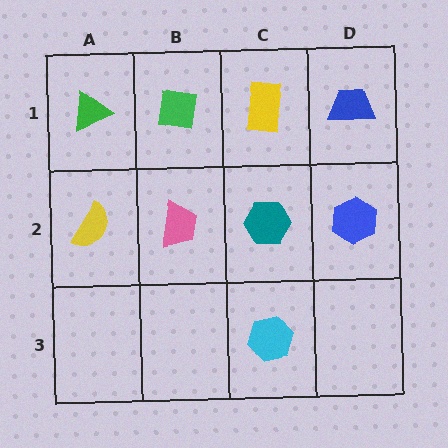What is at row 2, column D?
A blue hexagon.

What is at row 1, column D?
A blue trapezoid.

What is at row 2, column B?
A pink trapezoid.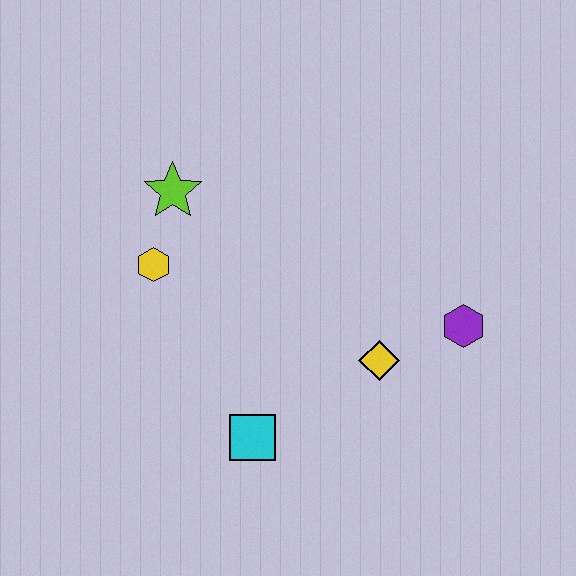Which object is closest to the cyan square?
The yellow diamond is closest to the cyan square.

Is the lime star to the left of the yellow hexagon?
No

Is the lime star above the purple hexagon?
Yes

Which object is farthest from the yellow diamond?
The lime star is farthest from the yellow diamond.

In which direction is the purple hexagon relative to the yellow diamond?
The purple hexagon is to the right of the yellow diamond.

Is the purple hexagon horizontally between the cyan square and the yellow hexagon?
No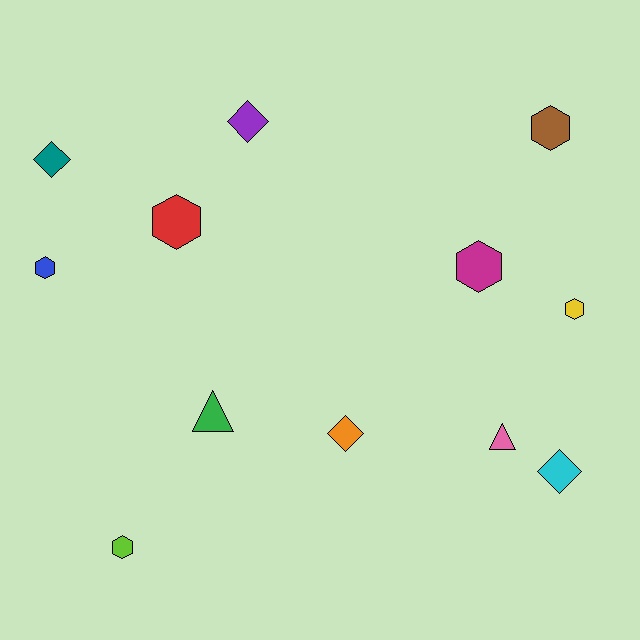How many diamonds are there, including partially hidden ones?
There are 4 diamonds.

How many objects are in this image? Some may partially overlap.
There are 12 objects.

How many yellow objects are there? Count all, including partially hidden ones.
There is 1 yellow object.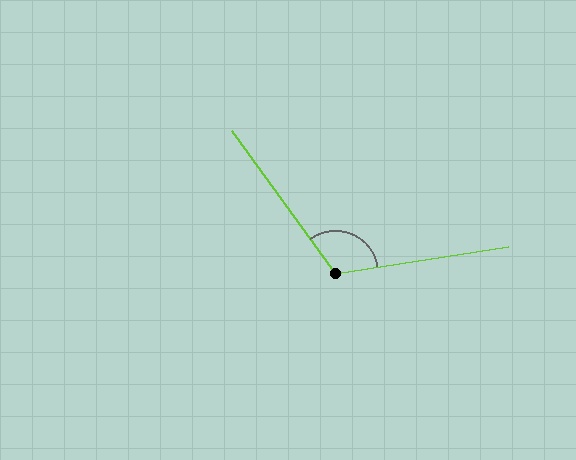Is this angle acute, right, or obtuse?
It is obtuse.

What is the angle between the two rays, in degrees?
Approximately 117 degrees.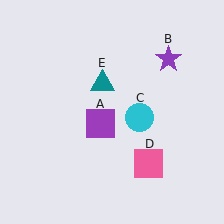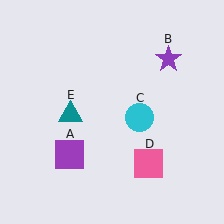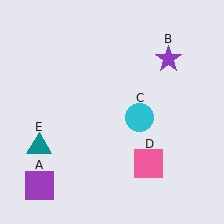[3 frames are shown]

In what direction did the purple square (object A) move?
The purple square (object A) moved down and to the left.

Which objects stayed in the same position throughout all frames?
Purple star (object B) and cyan circle (object C) and pink square (object D) remained stationary.